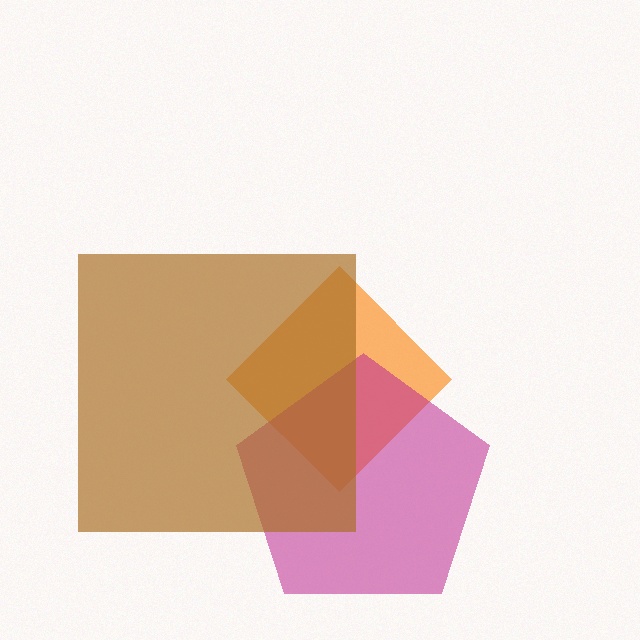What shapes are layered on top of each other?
The layered shapes are: an orange diamond, a magenta pentagon, a brown square.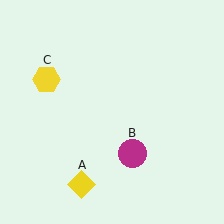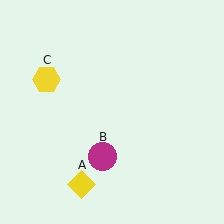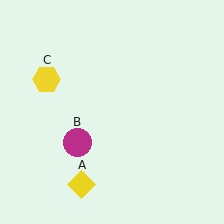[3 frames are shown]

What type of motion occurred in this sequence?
The magenta circle (object B) rotated clockwise around the center of the scene.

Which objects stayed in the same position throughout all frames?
Yellow diamond (object A) and yellow hexagon (object C) remained stationary.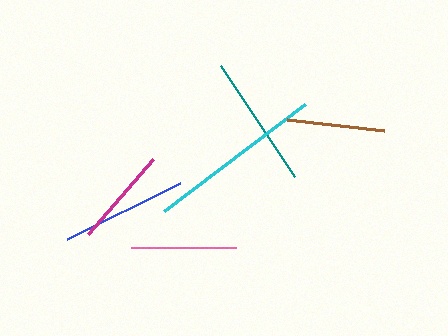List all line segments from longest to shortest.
From longest to shortest: cyan, teal, blue, pink, magenta, brown.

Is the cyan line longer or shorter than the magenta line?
The cyan line is longer than the magenta line.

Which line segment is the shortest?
The brown line is the shortest at approximately 98 pixels.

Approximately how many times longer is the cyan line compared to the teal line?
The cyan line is approximately 1.3 times the length of the teal line.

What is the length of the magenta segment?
The magenta segment is approximately 99 pixels long.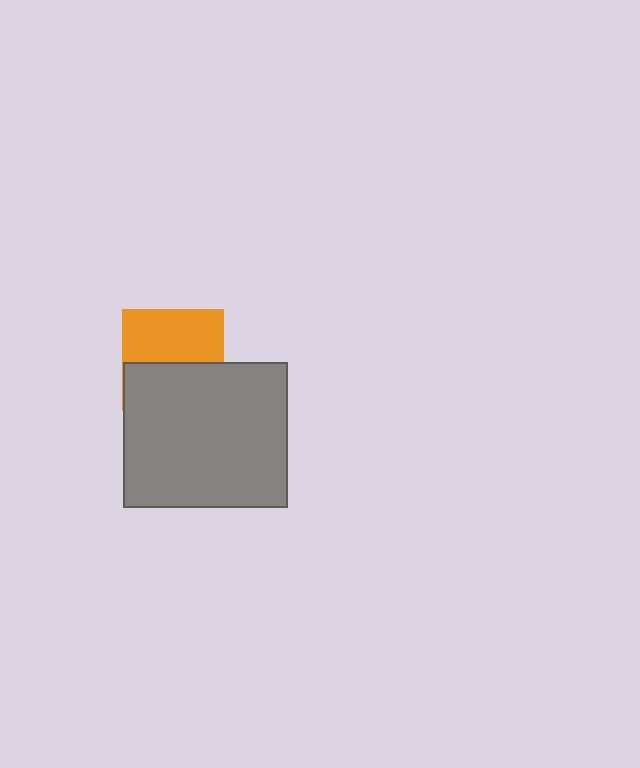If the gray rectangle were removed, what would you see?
You would see the complete orange square.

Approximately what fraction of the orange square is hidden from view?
Roughly 48% of the orange square is hidden behind the gray rectangle.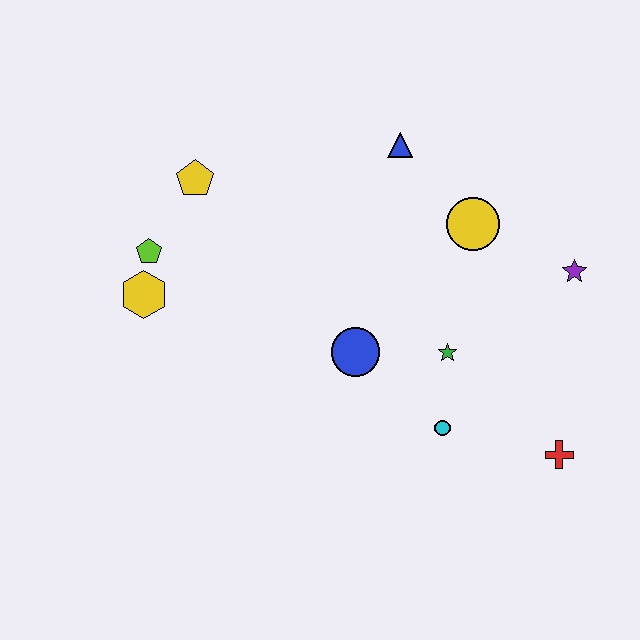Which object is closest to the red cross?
The cyan circle is closest to the red cross.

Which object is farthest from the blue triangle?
The red cross is farthest from the blue triangle.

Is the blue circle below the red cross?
No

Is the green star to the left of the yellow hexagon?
No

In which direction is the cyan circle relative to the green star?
The cyan circle is below the green star.